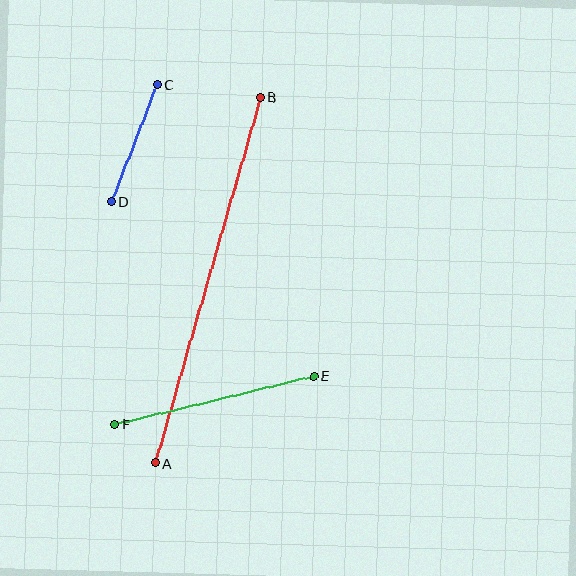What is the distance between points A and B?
The distance is approximately 381 pixels.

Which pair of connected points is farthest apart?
Points A and B are farthest apart.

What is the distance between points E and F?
The distance is approximately 204 pixels.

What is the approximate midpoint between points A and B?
The midpoint is at approximately (208, 280) pixels.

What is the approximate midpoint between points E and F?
The midpoint is at approximately (214, 400) pixels.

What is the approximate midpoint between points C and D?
The midpoint is at approximately (134, 143) pixels.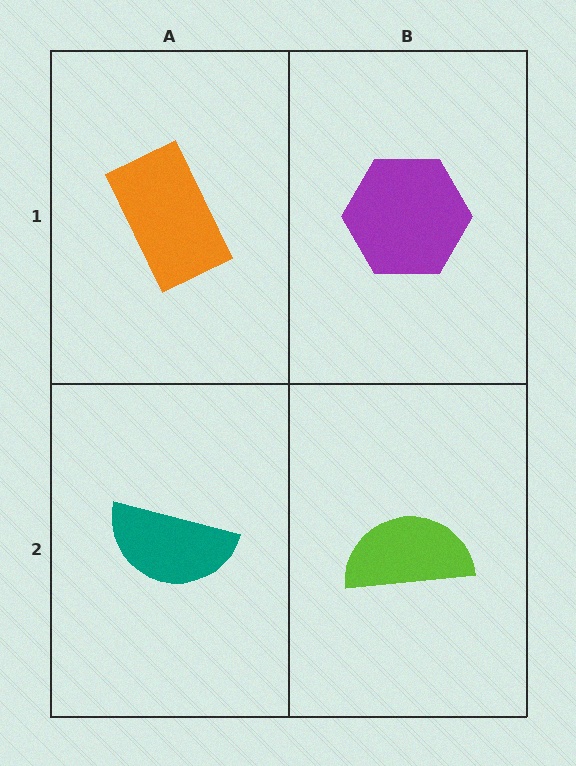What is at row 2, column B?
A lime semicircle.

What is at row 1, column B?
A purple hexagon.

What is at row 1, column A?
An orange rectangle.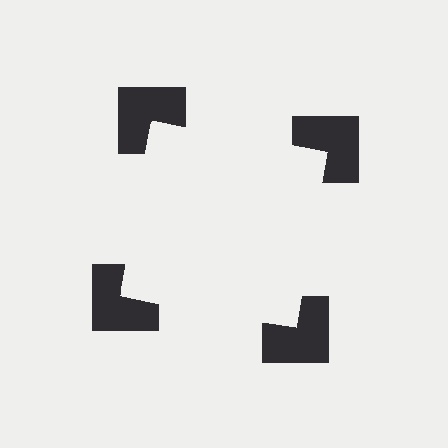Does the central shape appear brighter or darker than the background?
It typically appears slightly brighter than the background, even though no actual brightness change is drawn.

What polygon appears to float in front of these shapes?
An illusory square — its edges are inferred from the aligned wedge cuts in the notched squares, not physically drawn.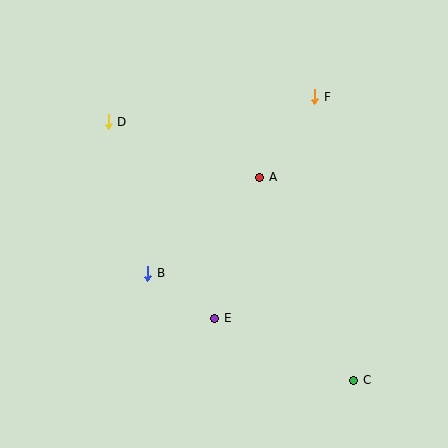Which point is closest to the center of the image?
Point A at (259, 177) is closest to the center.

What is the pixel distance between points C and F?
The distance between C and F is 286 pixels.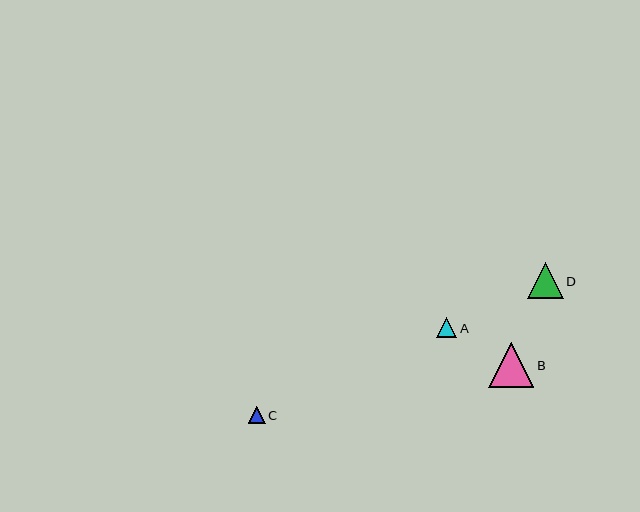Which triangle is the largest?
Triangle B is the largest with a size of approximately 45 pixels.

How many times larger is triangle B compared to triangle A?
Triangle B is approximately 2.3 times the size of triangle A.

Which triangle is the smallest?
Triangle C is the smallest with a size of approximately 17 pixels.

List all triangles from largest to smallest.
From largest to smallest: B, D, A, C.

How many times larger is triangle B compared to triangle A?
Triangle B is approximately 2.3 times the size of triangle A.